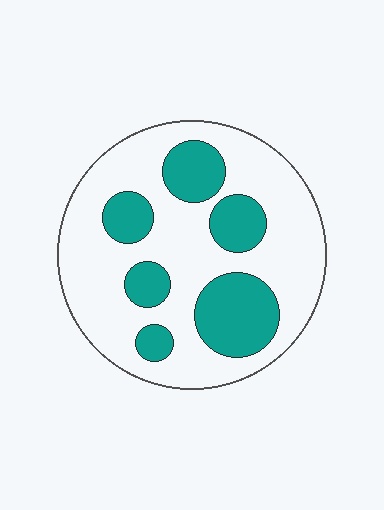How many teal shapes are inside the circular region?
6.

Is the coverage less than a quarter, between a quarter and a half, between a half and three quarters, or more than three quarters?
Between a quarter and a half.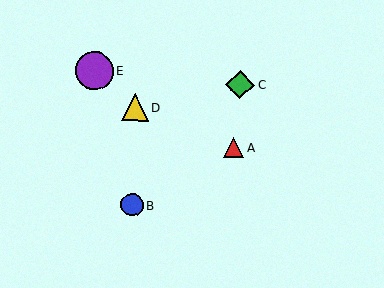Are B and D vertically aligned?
Yes, both are at x≈132.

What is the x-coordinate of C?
Object C is at x≈240.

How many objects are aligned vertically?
2 objects (B, D) are aligned vertically.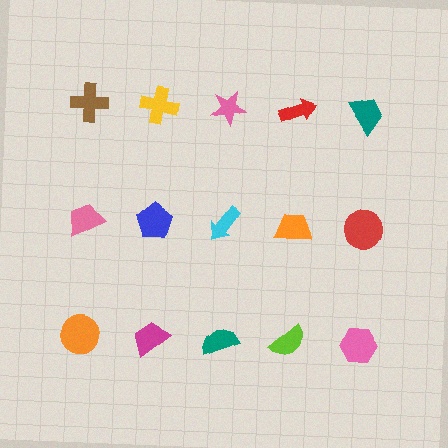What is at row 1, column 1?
A brown cross.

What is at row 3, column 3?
A teal semicircle.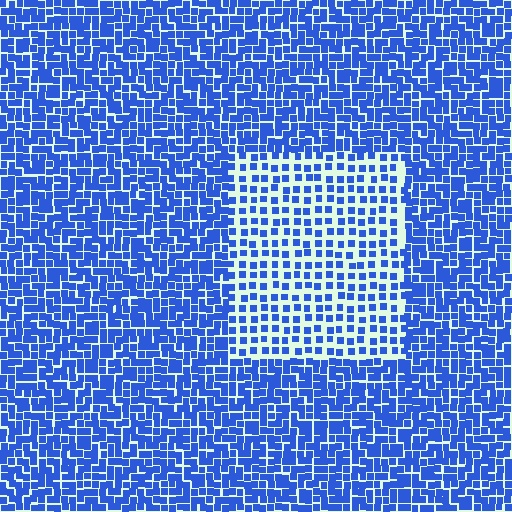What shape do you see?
I see a rectangle.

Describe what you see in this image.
The image contains small blue elements arranged at two different densities. A rectangle-shaped region is visible where the elements are less densely packed than the surrounding area.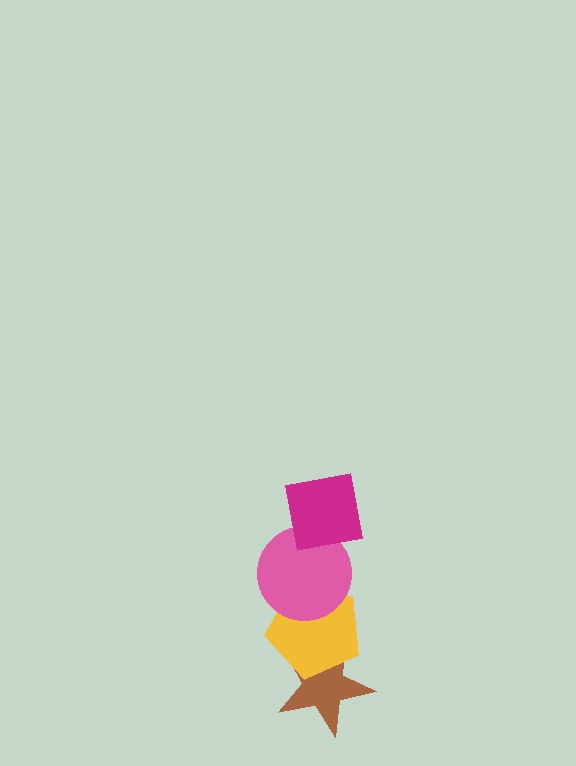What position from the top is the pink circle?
The pink circle is 2nd from the top.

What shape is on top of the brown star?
The yellow pentagon is on top of the brown star.